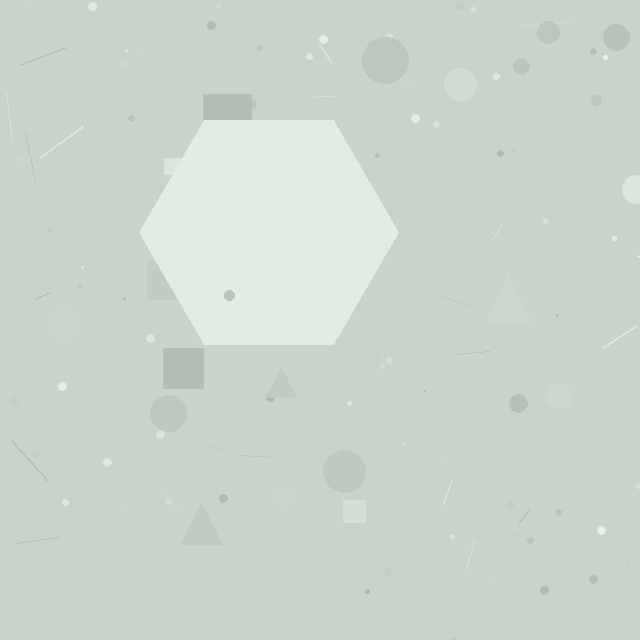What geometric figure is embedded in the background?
A hexagon is embedded in the background.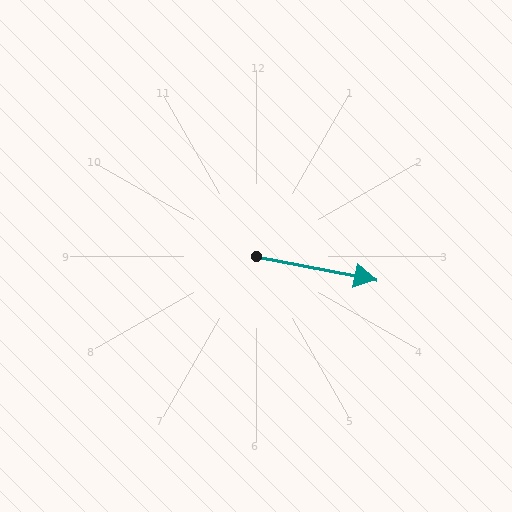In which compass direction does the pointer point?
East.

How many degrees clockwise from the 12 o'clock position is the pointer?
Approximately 101 degrees.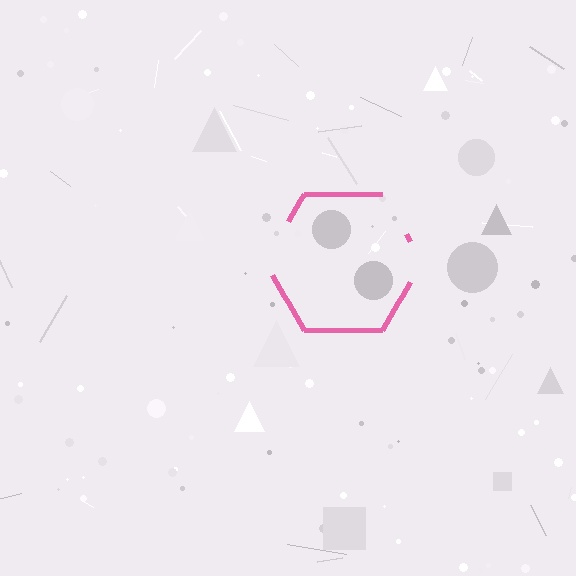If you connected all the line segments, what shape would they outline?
They would outline a hexagon.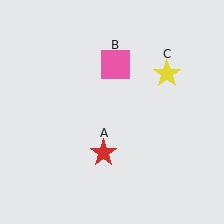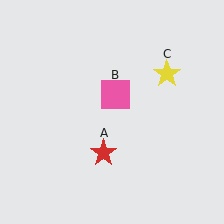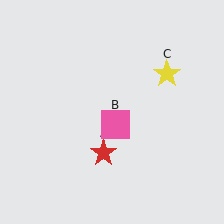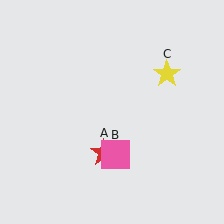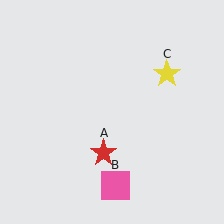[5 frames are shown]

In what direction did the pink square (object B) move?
The pink square (object B) moved down.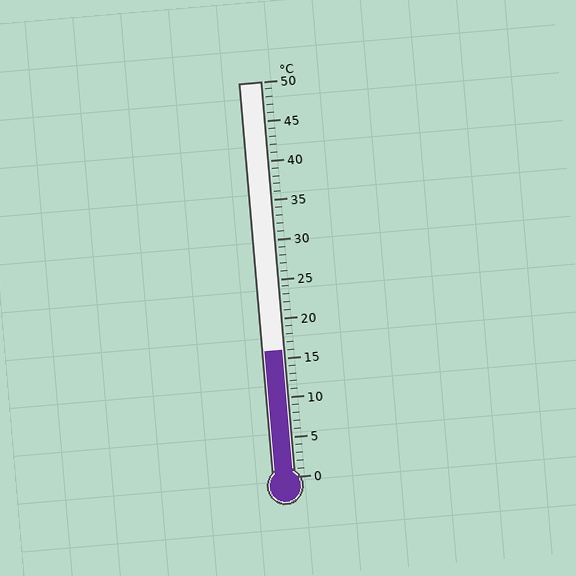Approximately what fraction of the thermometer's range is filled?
The thermometer is filled to approximately 30% of its range.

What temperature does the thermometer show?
The thermometer shows approximately 16°C.